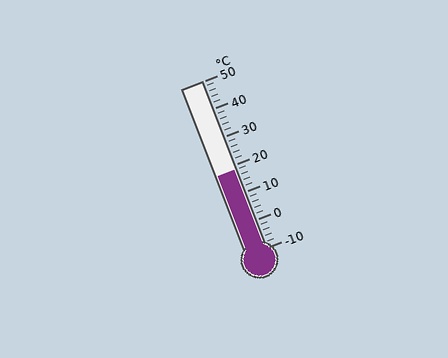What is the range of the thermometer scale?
The thermometer scale ranges from -10°C to 50°C.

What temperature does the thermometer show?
The thermometer shows approximately 18°C.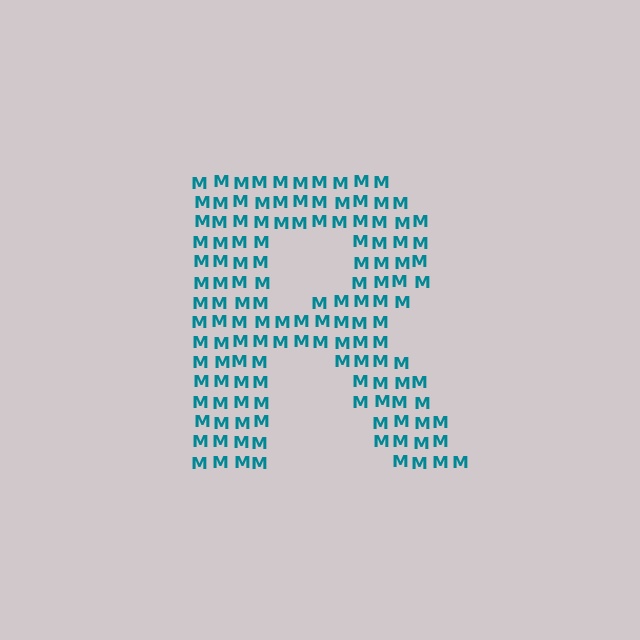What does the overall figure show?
The overall figure shows the letter R.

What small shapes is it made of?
It is made of small letter M's.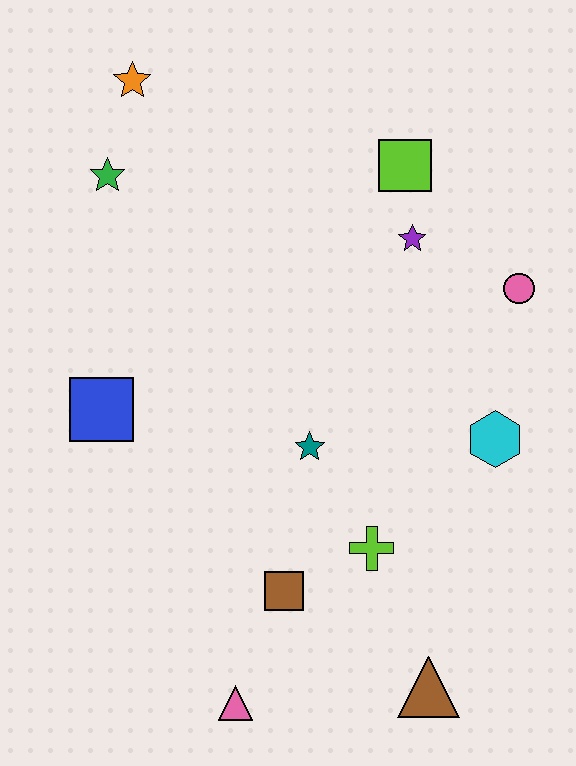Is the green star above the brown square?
Yes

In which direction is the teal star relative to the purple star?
The teal star is below the purple star.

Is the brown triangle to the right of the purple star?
Yes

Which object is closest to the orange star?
The green star is closest to the orange star.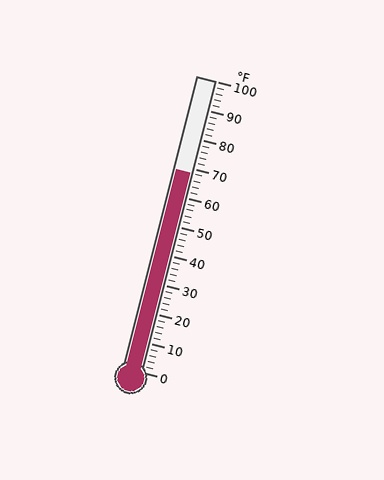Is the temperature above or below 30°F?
The temperature is above 30°F.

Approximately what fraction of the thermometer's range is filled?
The thermometer is filled to approximately 70% of its range.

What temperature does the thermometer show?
The thermometer shows approximately 68°F.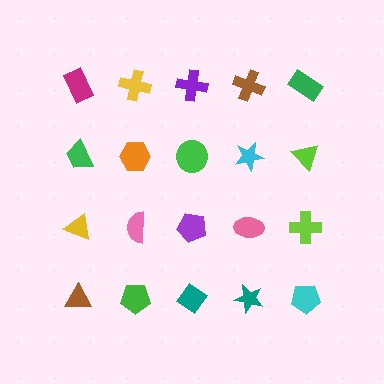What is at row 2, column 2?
An orange hexagon.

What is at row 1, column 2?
A yellow cross.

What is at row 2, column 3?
A green circle.